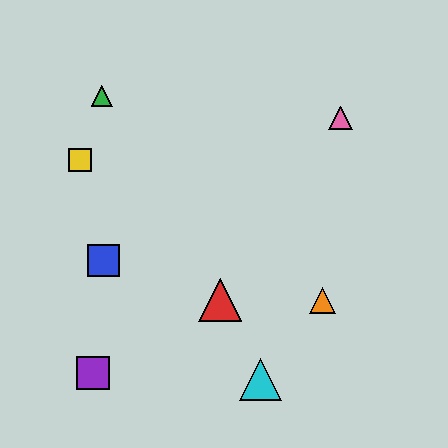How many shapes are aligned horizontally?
2 shapes (the red triangle, the orange triangle) are aligned horizontally.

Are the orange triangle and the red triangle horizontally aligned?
Yes, both are at y≈300.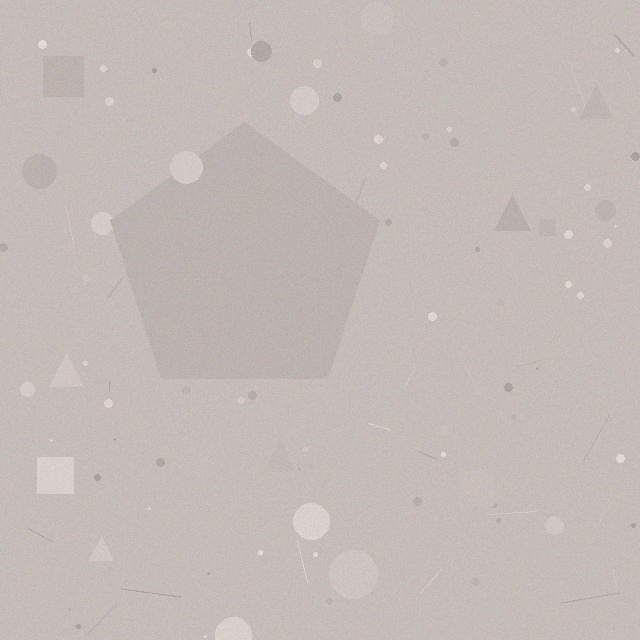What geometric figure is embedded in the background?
A pentagon is embedded in the background.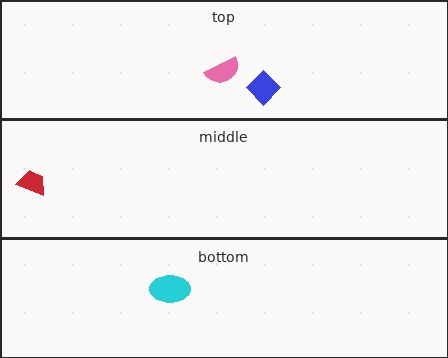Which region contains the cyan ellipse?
The bottom region.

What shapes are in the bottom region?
The cyan ellipse.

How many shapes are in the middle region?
1.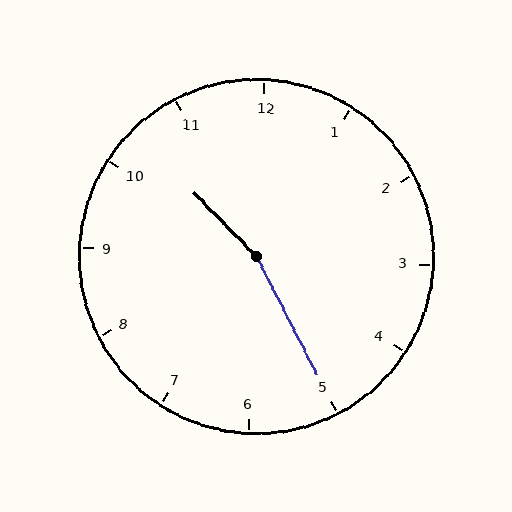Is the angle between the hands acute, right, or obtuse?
It is obtuse.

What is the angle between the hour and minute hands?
Approximately 162 degrees.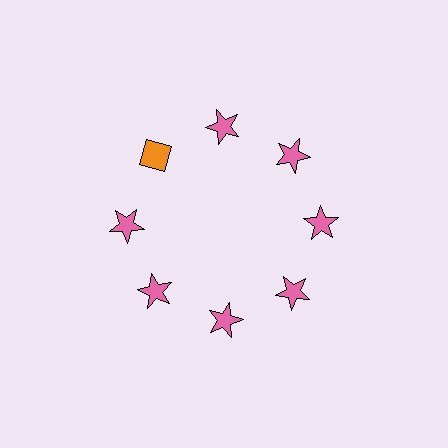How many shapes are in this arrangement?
There are 8 shapes arranged in a ring pattern.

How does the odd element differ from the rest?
It differs in both color (orange instead of pink) and shape (diamond instead of star).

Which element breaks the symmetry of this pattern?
The orange diamond at roughly the 10 o'clock position breaks the symmetry. All other shapes are pink stars.